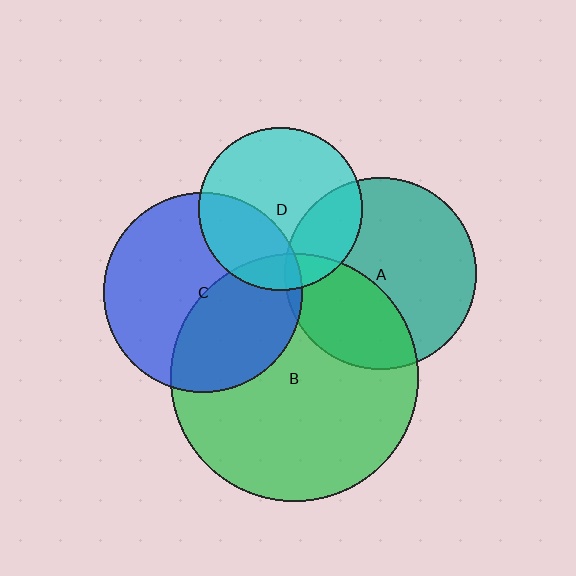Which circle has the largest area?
Circle B (green).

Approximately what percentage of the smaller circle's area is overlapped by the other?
Approximately 15%.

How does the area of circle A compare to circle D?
Approximately 1.4 times.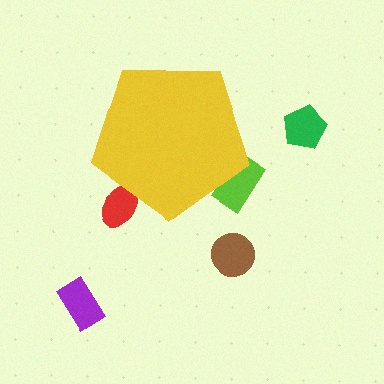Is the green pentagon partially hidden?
No, the green pentagon is fully visible.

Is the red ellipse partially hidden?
Yes, the red ellipse is partially hidden behind the yellow pentagon.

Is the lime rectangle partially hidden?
Yes, the lime rectangle is partially hidden behind the yellow pentagon.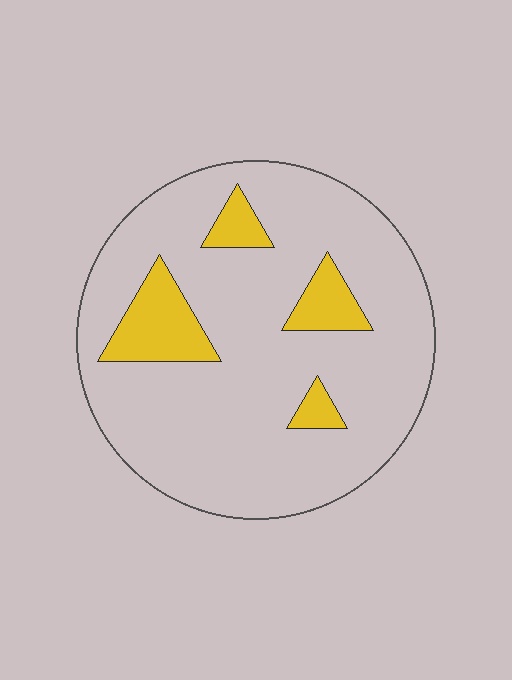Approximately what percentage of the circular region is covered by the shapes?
Approximately 15%.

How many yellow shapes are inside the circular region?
4.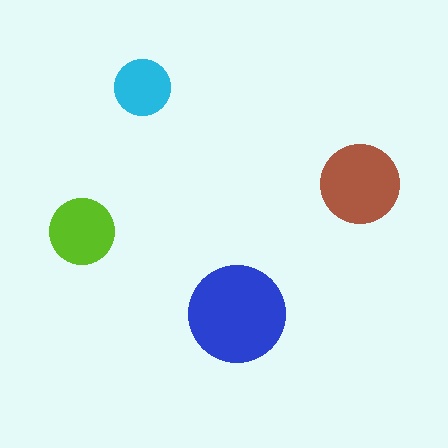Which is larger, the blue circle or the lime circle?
The blue one.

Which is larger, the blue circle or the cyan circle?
The blue one.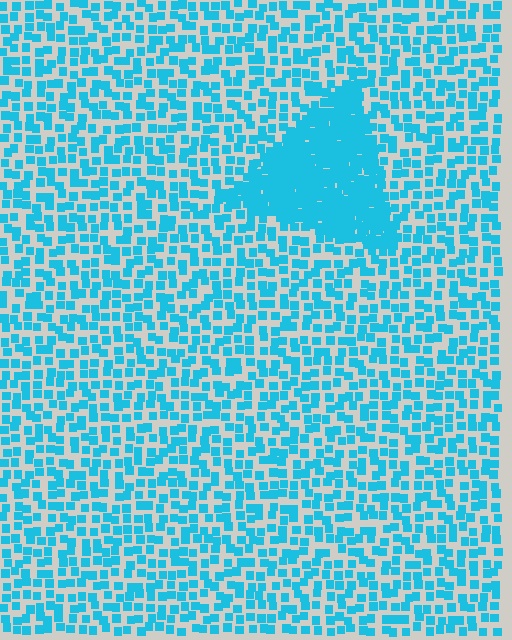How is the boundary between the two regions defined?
The boundary is defined by a change in element density (approximately 2.7x ratio). All elements are the same color, size, and shape.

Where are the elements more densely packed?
The elements are more densely packed inside the triangle boundary.